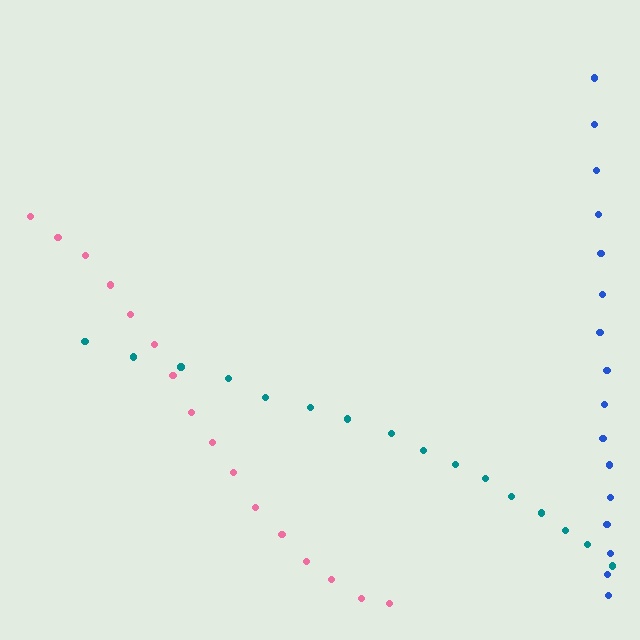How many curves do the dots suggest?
There are 3 distinct paths.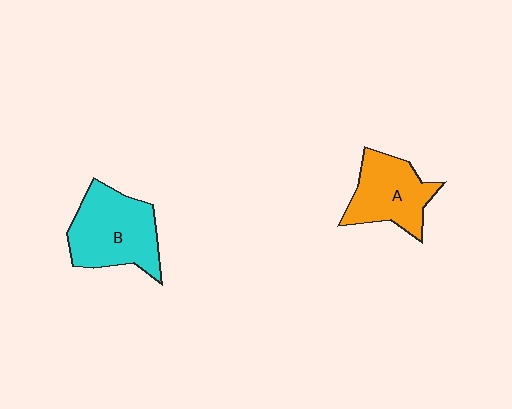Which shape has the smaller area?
Shape A (orange).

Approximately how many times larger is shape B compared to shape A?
Approximately 1.2 times.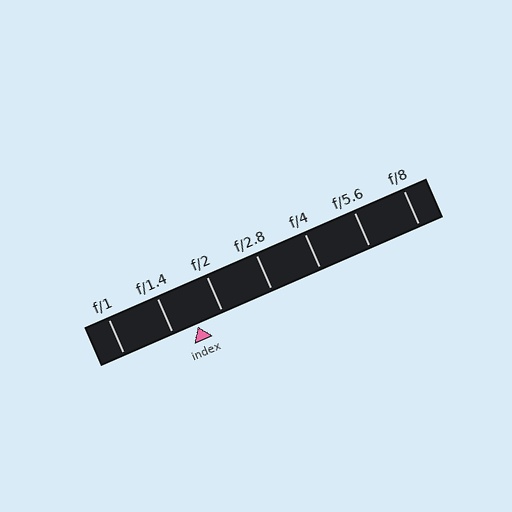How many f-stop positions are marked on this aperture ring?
There are 7 f-stop positions marked.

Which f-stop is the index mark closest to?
The index mark is closest to f/1.4.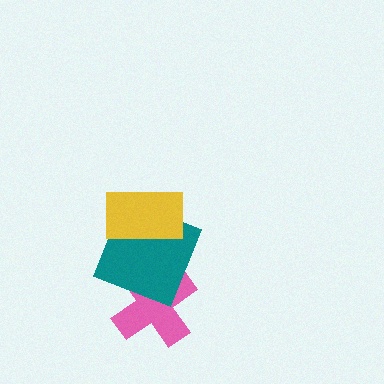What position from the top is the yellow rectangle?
The yellow rectangle is 1st from the top.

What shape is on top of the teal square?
The yellow rectangle is on top of the teal square.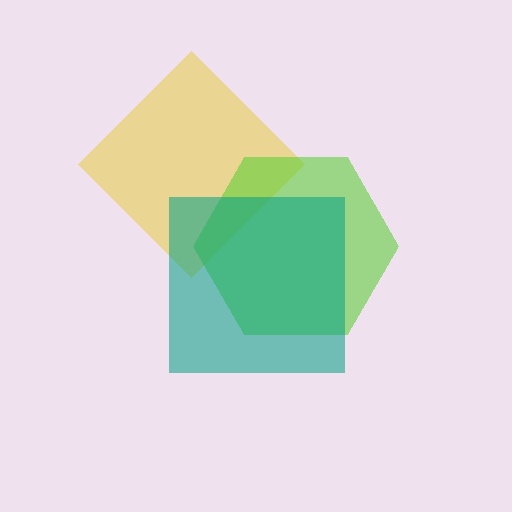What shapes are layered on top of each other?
The layered shapes are: a yellow diamond, a lime hexagon, a teal square.